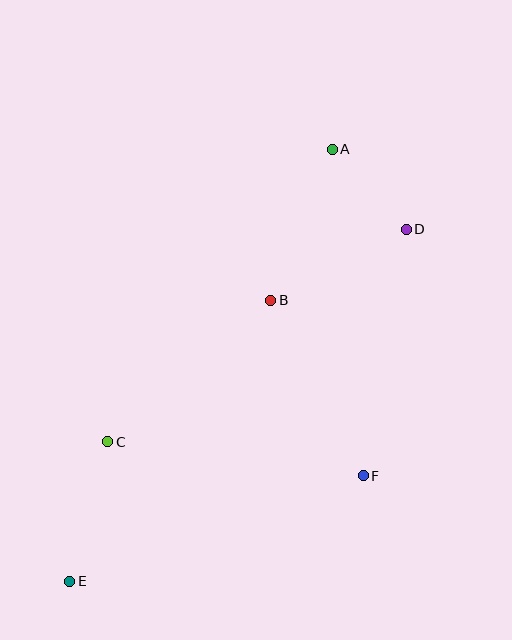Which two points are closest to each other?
Points A and D are closest to each other.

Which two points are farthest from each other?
Points A and E are farthest from each other.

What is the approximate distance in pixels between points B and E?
The distance between B and E is approximately 345 pixels.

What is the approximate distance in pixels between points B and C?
The distance between B and C is approximately 216 pixels.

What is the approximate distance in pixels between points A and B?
The distance between A and B is approximately 163 pixels.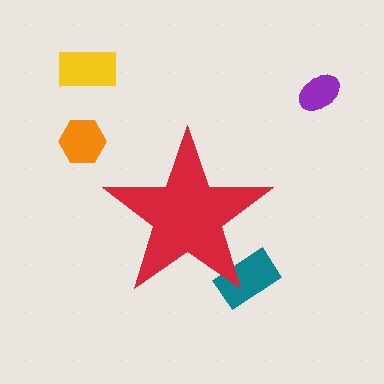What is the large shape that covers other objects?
A red star.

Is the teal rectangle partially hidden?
Yes, the teal rectangle is partially hidden behind the red star.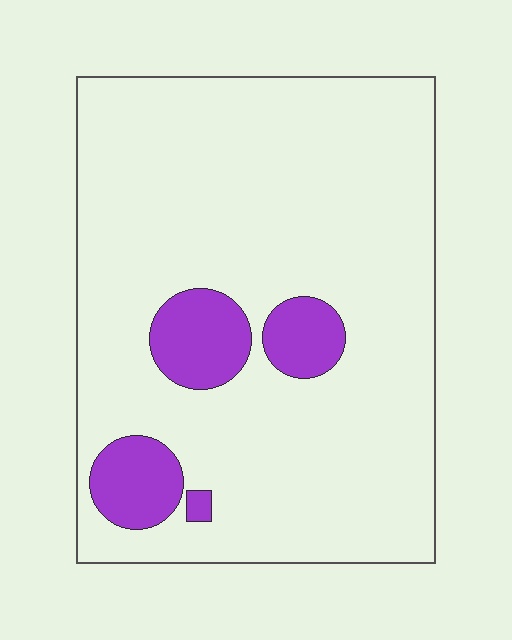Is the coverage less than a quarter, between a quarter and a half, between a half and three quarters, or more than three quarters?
Less than a quarter.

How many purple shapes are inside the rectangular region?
4.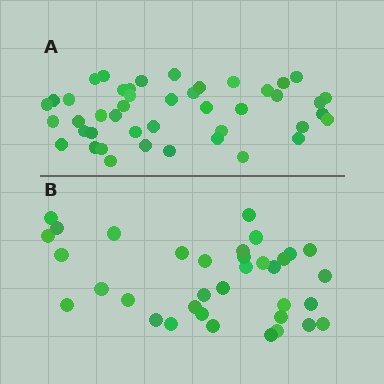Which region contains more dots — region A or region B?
Region A (the top region) has more dots.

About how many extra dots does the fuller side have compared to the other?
Region A has roughly 8 or so more dots than region B.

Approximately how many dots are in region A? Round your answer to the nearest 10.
About 40 dots. (The exact count is 44, which rounds to 40.)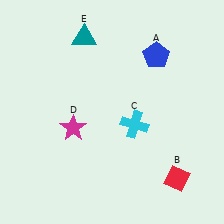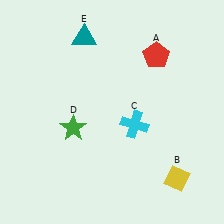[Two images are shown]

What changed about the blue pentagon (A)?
In Image 1, A is blue. In Image 2, it changed to red.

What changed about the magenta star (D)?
In Image 1, D is magenta. In Image 2, it changed to green.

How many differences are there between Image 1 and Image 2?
There are 3 differences between the two images.